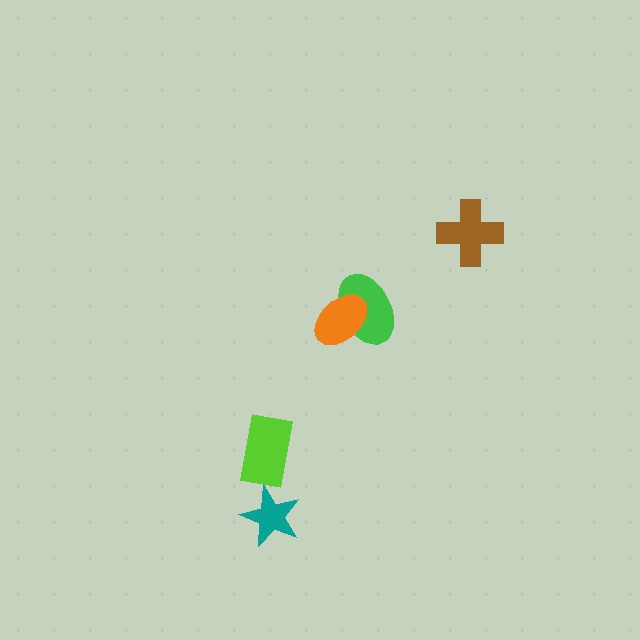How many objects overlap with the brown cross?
0 objects overlap with the brown cross.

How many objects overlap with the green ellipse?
1 object overlaps with the green ellipse.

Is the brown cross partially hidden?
No, no other shape covers it.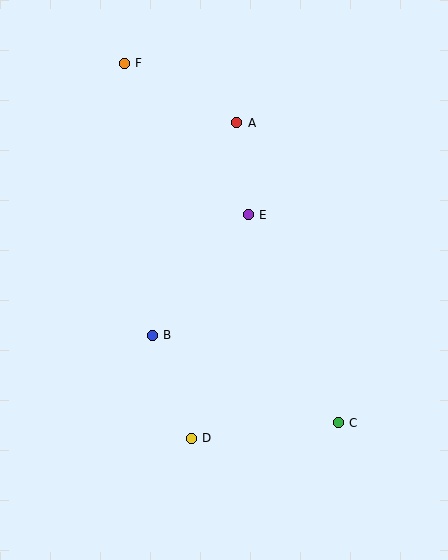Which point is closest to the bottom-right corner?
Point C is closest to the bottom-right corner.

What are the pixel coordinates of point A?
Point A is at (237, 123).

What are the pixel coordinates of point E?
Point E is at (248, 215).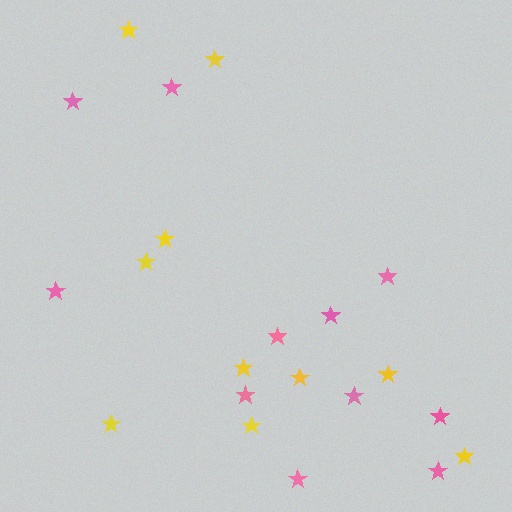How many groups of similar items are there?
There are 2 groups: one group of yellow stars (10) and one group of pink stars (11).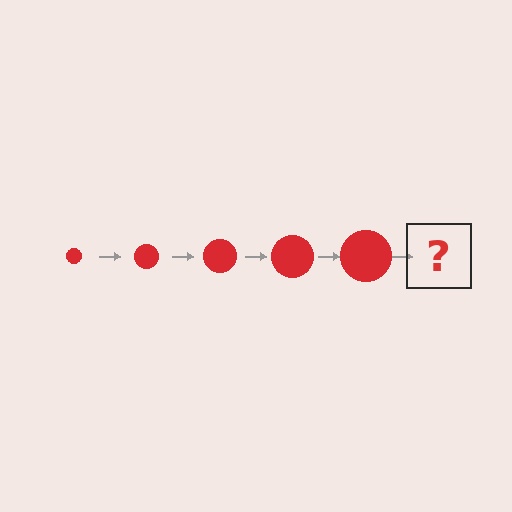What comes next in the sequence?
The next element should be a red circle, larger than the previous one.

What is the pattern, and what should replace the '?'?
The pattern is that the circle gets progressively larger each step. The '?' should be a red circle, larger than the previous one.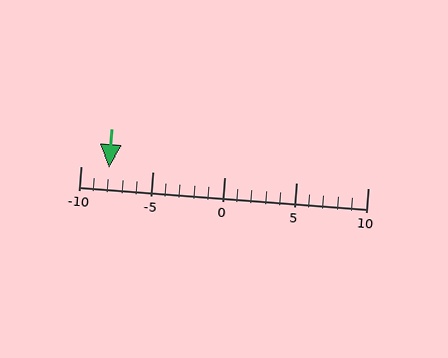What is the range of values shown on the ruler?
The ruler shows values from -10 to 10.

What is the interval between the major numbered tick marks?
The major tick marks are spaced 5 units apart.